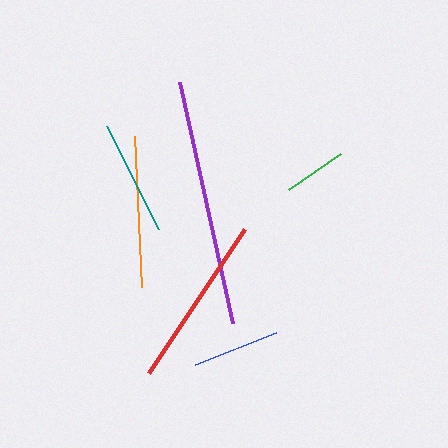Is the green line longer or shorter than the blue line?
The blue line is longer than the green line.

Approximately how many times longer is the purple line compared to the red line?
The purple line is approximately 1.4 times the length of the red line.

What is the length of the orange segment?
The orange segment is approximately 151 pixels long.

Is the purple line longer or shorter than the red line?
The purple line is longer than the red line.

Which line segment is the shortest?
The green line is the shortest at approximately 63 pixels.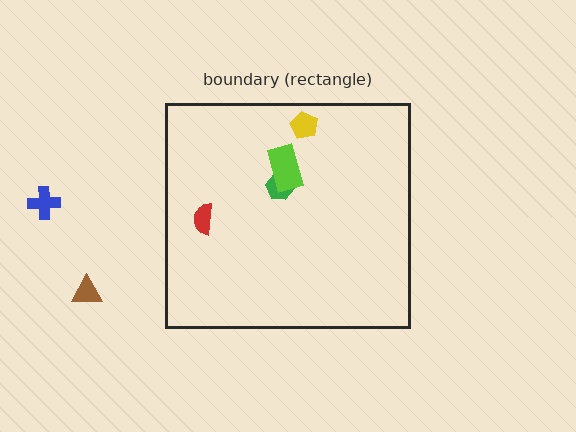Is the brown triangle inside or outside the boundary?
Outside.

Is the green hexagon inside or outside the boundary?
Inside.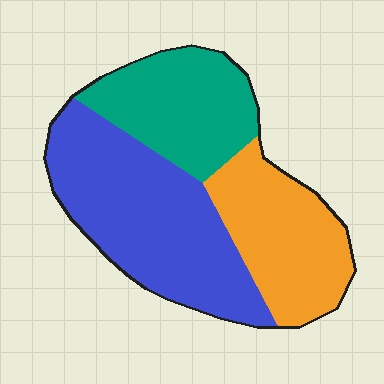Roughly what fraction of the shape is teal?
Teal covers around 25% of the shape.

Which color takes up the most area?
Blue, at roughly 45%.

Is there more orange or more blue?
Blue.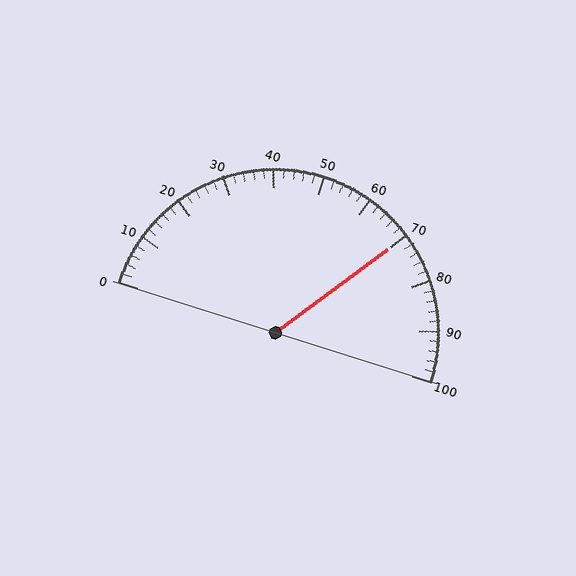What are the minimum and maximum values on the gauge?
The gauge ranges from 0 to 100.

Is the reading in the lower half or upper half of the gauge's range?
The reading is in the upper half of the range (0 to 100).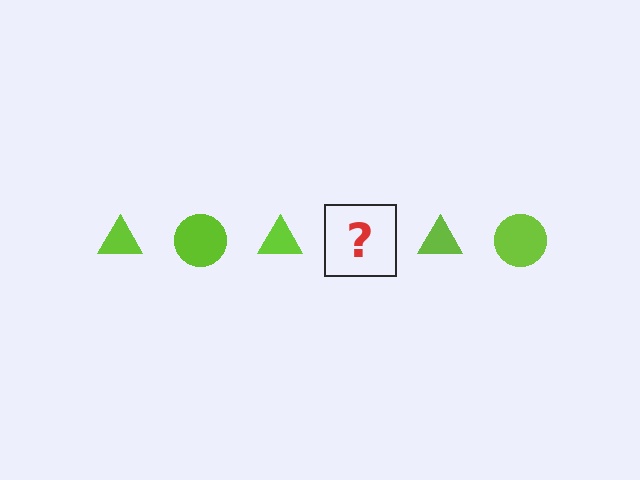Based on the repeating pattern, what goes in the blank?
The blank should be a lime circle.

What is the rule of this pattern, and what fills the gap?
The rule is that the pattern cycles through triangle, circle shapes in lime. The gap should be filled with a lime circle.